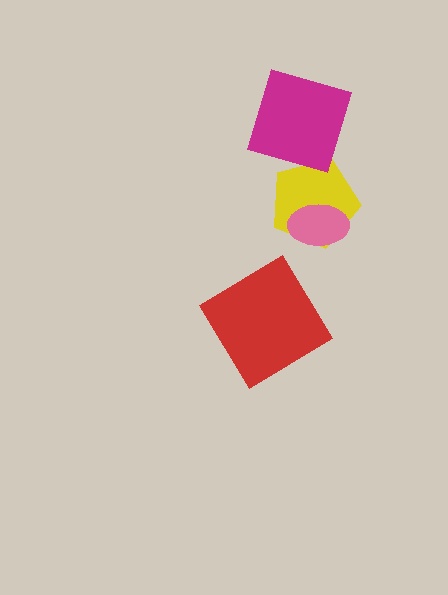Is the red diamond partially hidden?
No, no other shape covers it.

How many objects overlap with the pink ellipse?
1 object overlaps with the pink ellipse.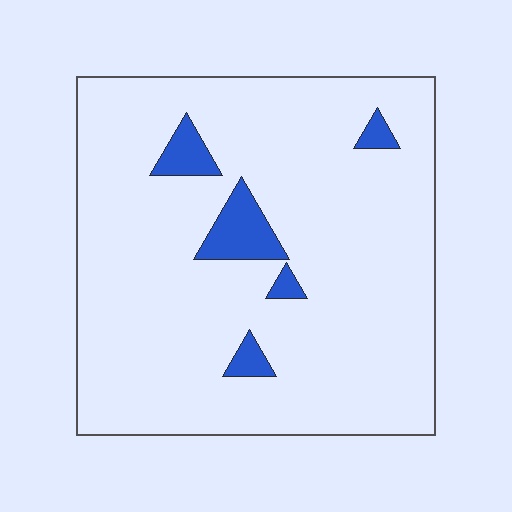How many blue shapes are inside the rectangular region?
5.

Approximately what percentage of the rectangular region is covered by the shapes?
Approximately 5%.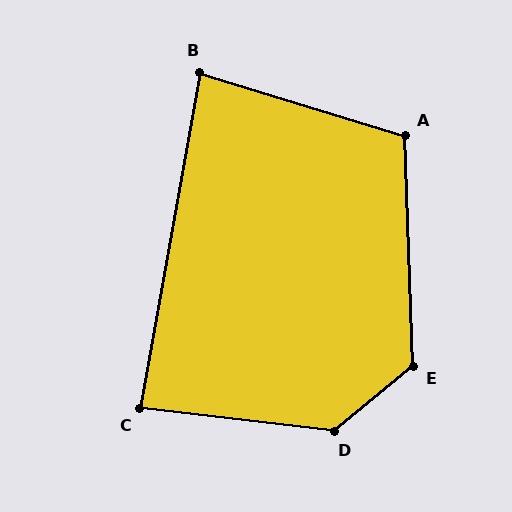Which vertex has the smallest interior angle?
B, at approximately 83 degrees.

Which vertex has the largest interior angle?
D, at approximately 134 degrees.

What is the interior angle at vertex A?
Approximately 109 degrees (obtuse).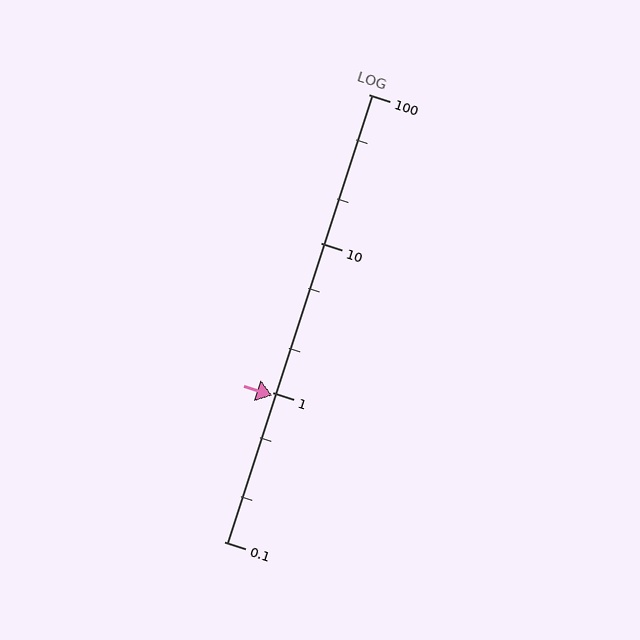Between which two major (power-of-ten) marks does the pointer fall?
The pointer is between 0.1 and 1.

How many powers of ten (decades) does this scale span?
The scale spans 3 decades, from 0.1 to 100.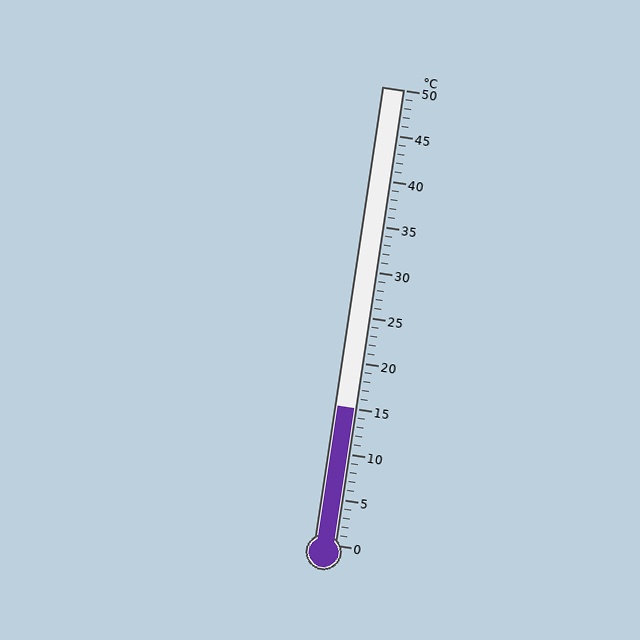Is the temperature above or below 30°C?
The temperature is below 30°C.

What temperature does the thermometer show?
The thermometer shows approximately 15°C.